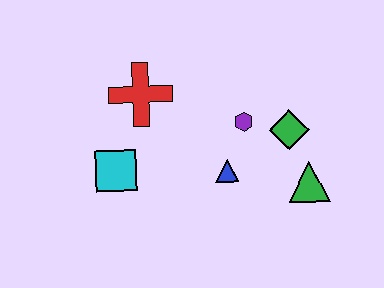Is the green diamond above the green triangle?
Yes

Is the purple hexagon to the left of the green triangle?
Yes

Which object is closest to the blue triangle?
The purple hexagon is closest to the blue triangle.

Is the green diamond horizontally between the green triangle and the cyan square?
Yes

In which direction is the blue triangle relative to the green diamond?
The blue triangle is to the left of the green diamond.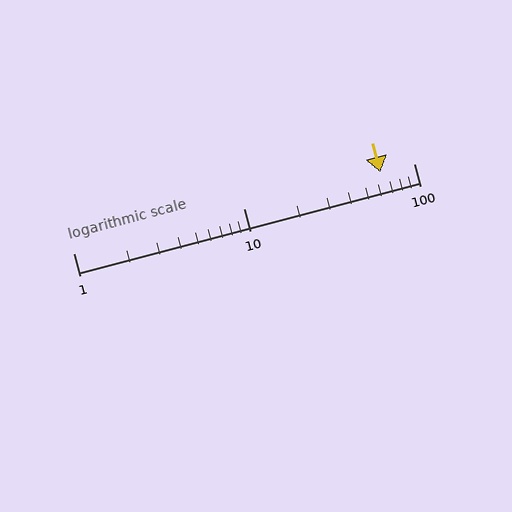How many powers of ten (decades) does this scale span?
The scale spans 2 decades, from 1 to 100.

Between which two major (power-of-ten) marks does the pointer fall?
The pointer is between 10 and 100.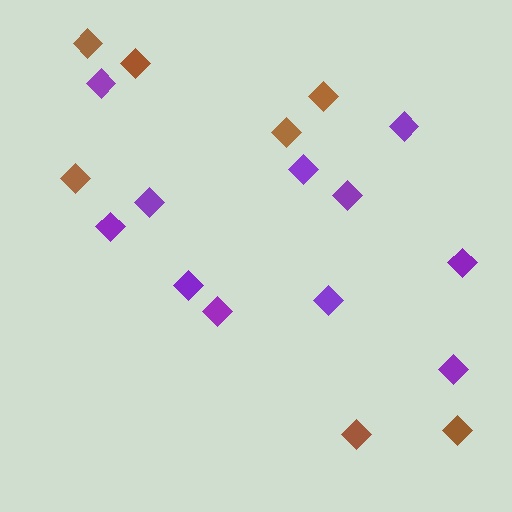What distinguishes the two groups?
There are 2 groups: one group of brown diamonds (7) and one group of purple diamonds (11).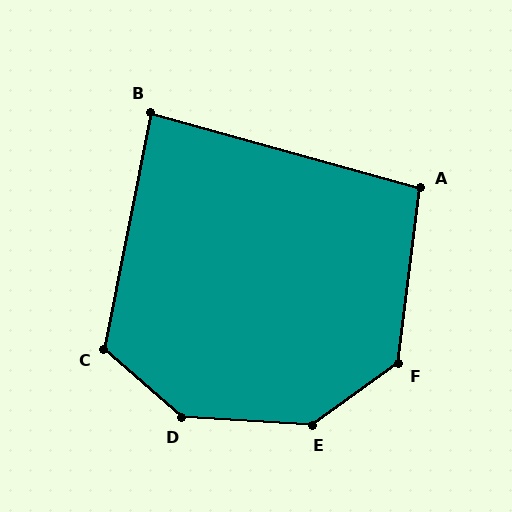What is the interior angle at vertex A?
Approximately 98 degrees (obtuse).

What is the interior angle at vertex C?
Approximately 121 degrees (obtuse).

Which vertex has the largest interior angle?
D, at approximately 142 degrees.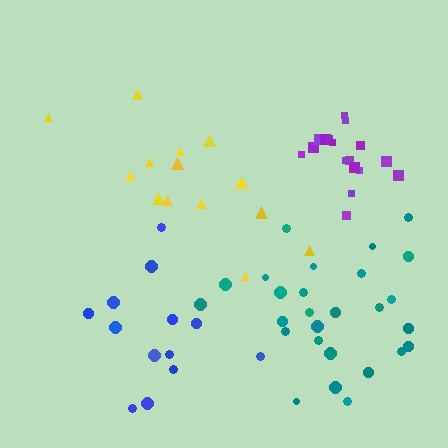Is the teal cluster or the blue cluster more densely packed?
Teal.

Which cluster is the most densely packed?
Purple.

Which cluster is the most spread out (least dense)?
Yellow.